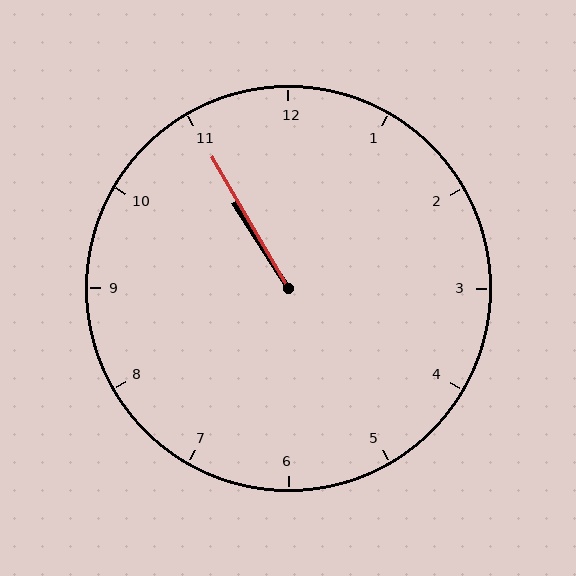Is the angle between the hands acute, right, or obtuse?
It is acute.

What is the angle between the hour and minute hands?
Approximately 2 degrees.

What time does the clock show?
10:55.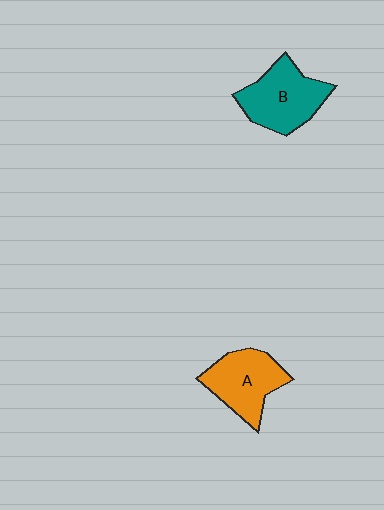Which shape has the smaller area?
Shape A (orange).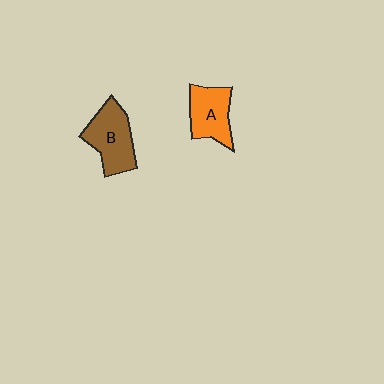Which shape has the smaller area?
Shape A (orange).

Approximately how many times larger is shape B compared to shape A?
Approximately 1.2 times.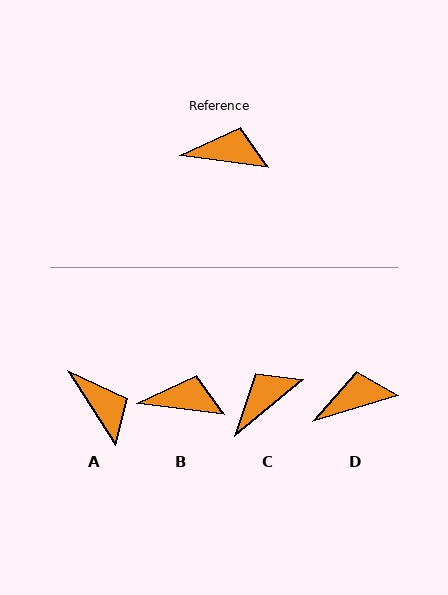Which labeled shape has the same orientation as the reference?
B.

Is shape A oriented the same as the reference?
No, it is off by about 50 degrees.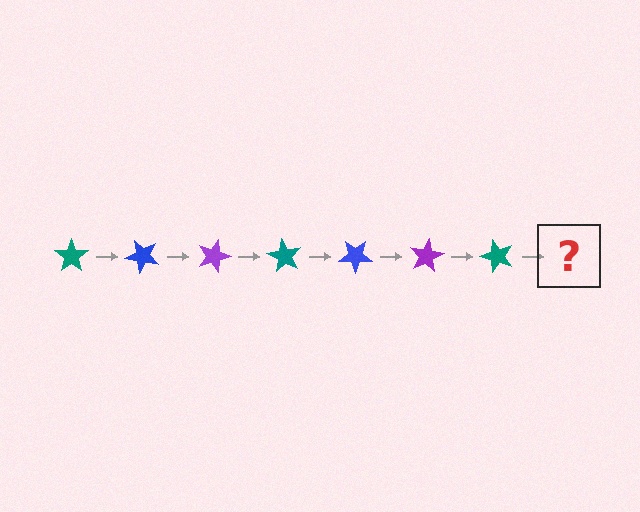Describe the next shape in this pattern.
It should be a blue star, rotated 315 degrees from the start.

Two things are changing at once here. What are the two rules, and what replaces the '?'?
The two rules are that it rotates 45 degrees each step and the color cycles through teal, blue, and purple. The '?' should be a blue star, rotated 315 degrees from the start.